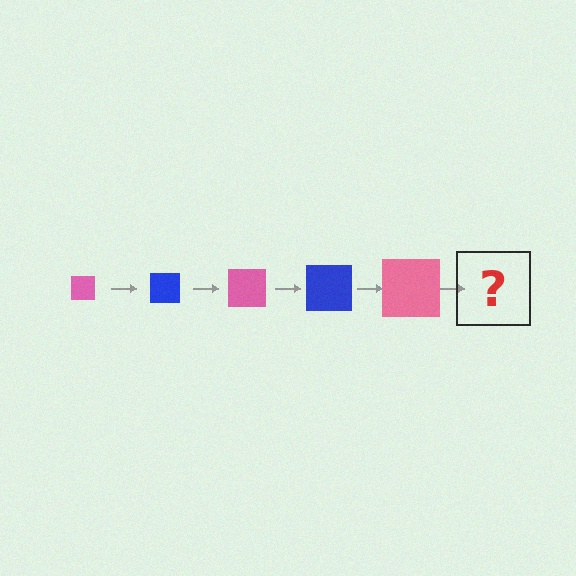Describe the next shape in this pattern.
It should be a blue square, larger than the previous one.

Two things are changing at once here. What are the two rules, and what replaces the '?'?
The two rules are that the square grows larger each step and the color cycles through pink and blue. The '?' should be a blue square, larger than the previous one.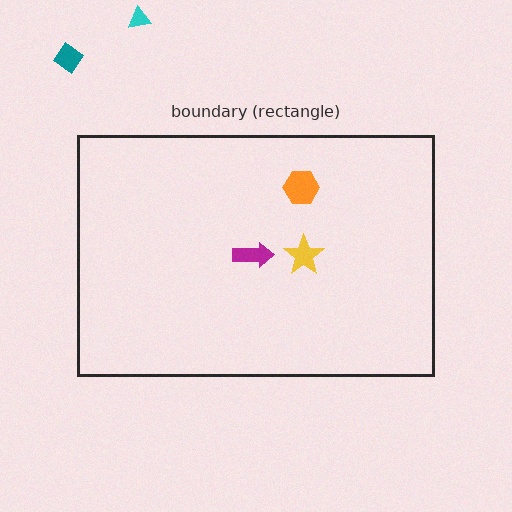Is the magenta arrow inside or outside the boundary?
Inside.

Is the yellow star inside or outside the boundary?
Inside.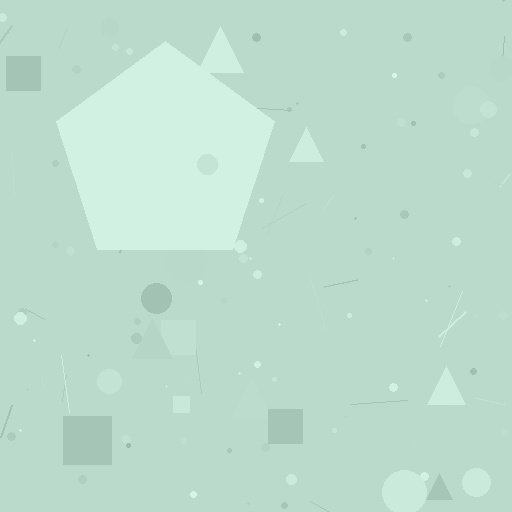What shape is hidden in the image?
A pentagon is hidden in the image.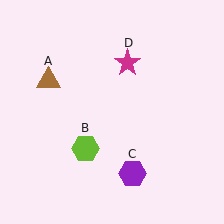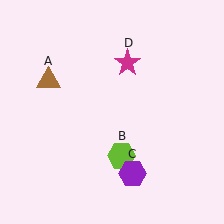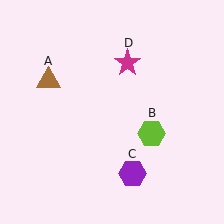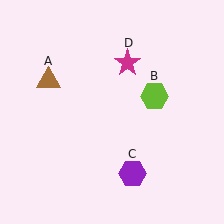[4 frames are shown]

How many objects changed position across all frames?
1 object changed position: lime hexagon (object B).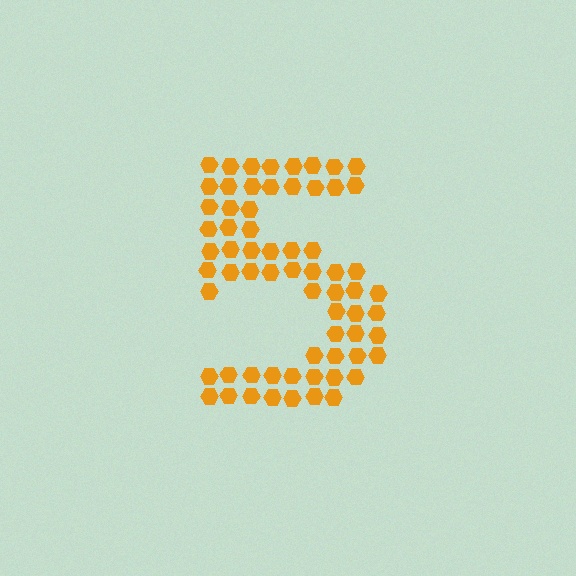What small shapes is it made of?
It is made of small hexagons.